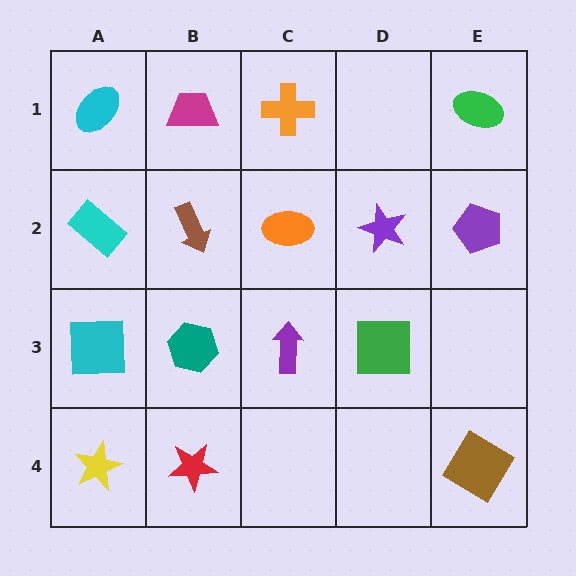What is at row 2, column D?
A purple star.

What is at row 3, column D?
A green square.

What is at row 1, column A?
A cyan ellipse.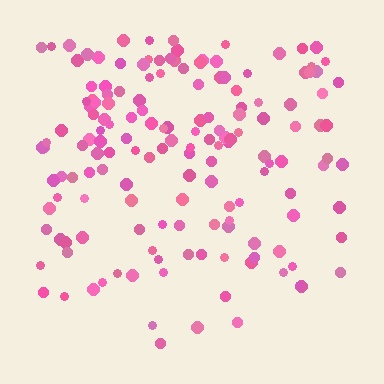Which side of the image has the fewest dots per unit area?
The bottom.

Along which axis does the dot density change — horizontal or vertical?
Vertical.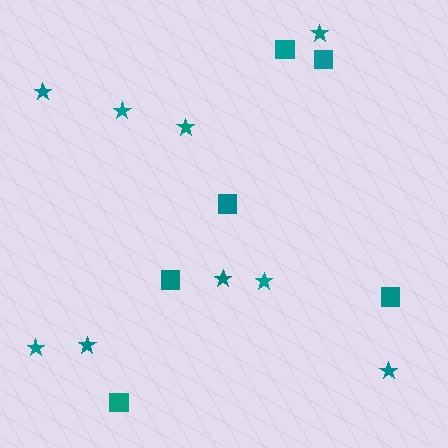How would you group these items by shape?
There are 2 groups: one group of stars (9) and one group of squares (6).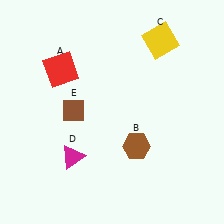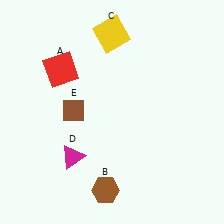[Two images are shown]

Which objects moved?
The objects that moved are: the brown hexagon (B), the yellow square (C).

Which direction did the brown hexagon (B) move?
The brown hexagon (B) moved down.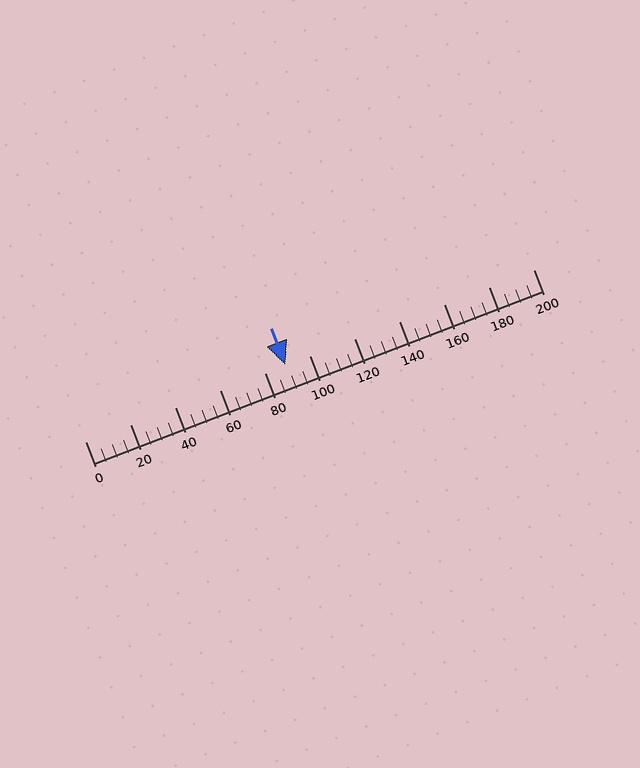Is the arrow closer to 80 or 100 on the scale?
The arrow is closer to 80.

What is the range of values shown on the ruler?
The ruler shows values from 0 to 200.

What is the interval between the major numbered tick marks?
The major tick marks are spaced 20 units apart.